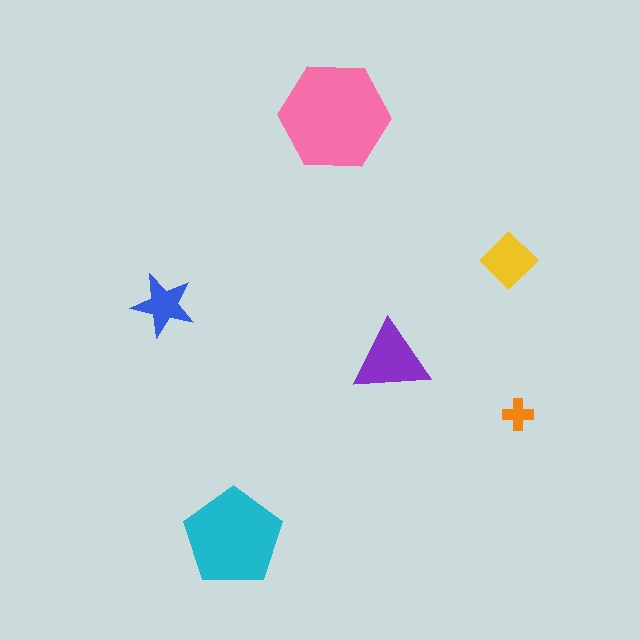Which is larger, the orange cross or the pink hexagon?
The pink hexagon.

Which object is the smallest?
The orange cross.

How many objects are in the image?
There are 6 objects in the image.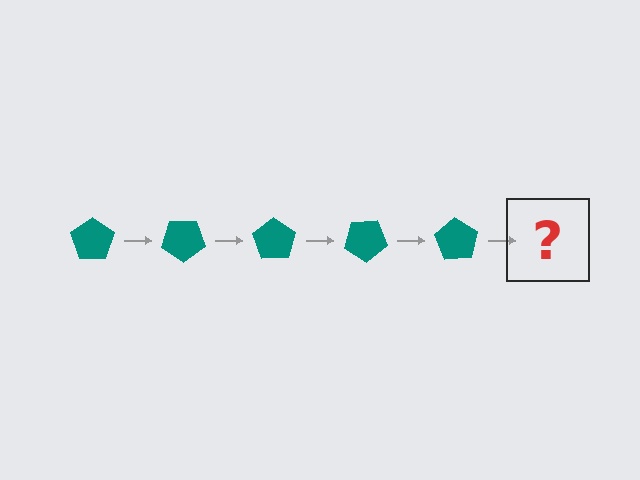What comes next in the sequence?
The next element should be a teal pentagon rotated 175 degrees.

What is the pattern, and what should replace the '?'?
The pattern is that the pentagon rotates 35 degrees each step. The '?' should be a teal pentagon rotated 175 degrees.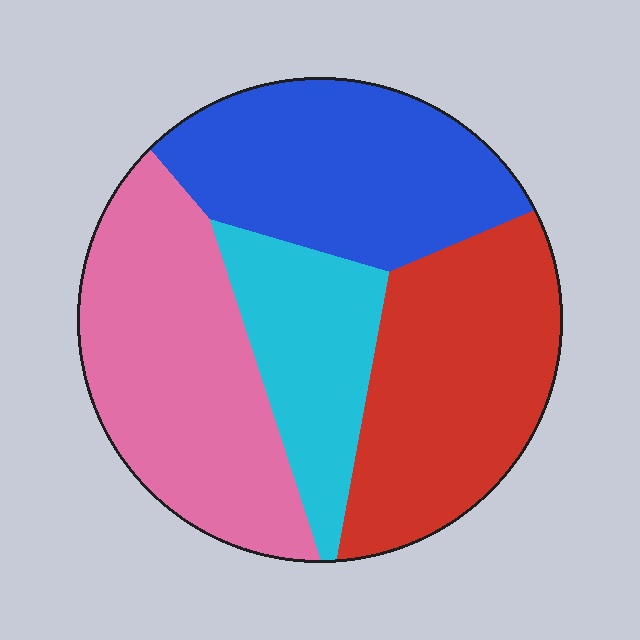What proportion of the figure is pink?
Pink takes up between a quarter and a half of the figure.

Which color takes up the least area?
Cyan, at roughly 15%.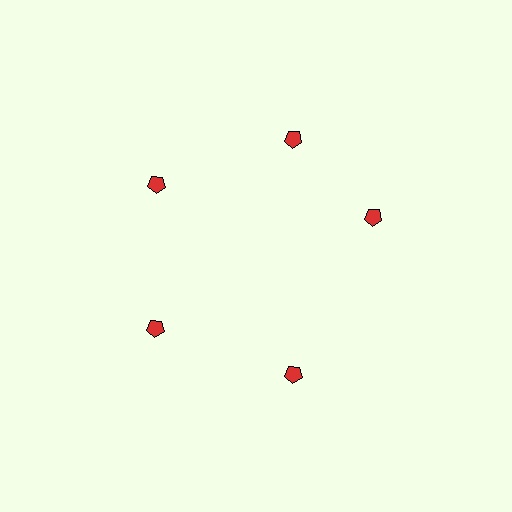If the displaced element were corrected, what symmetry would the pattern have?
It would have 5-fold rotational symmetry — the pattern would map onto itself every 72 degrees.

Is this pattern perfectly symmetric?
No. The 5 red pentagons are arranged in a ring, but one element near the 3 o'clock position is rotated out of alignment along the ring, breaking the 5-fold rotational symmetry.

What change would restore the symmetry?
The symmetry would be restored by rotating it back into even spacing with its neighbors so that all 5 pentagons sit at equal angles and equal distance from the center.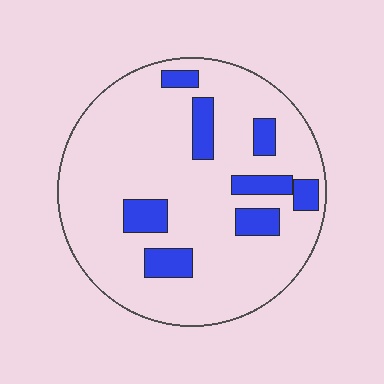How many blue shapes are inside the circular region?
8.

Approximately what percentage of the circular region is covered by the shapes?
Approximately 15%.